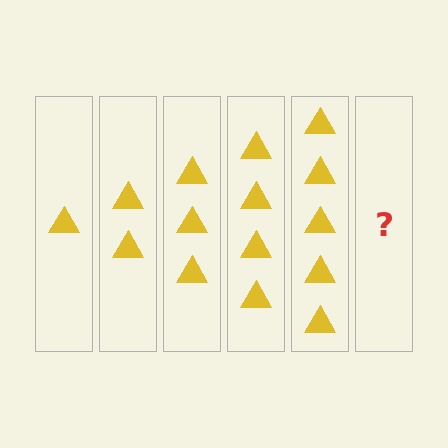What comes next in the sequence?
The next element should be 6 triangles.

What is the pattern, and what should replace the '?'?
The pattern is that each step adds one more triangle. The '?' should be 6 triangles.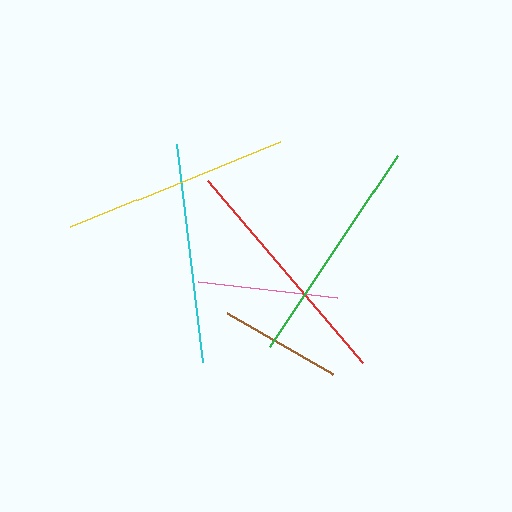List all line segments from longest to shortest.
From longest to shortest: red, green, yellow, cyan, pink, brown.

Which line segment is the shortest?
The brown line is the shortest at approximately 123 pixels.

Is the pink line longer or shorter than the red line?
The red line is longer than the pink line.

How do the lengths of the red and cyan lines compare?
The red and cyan lines are approximately the same length.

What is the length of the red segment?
The red segment is approximately 240 pixels long.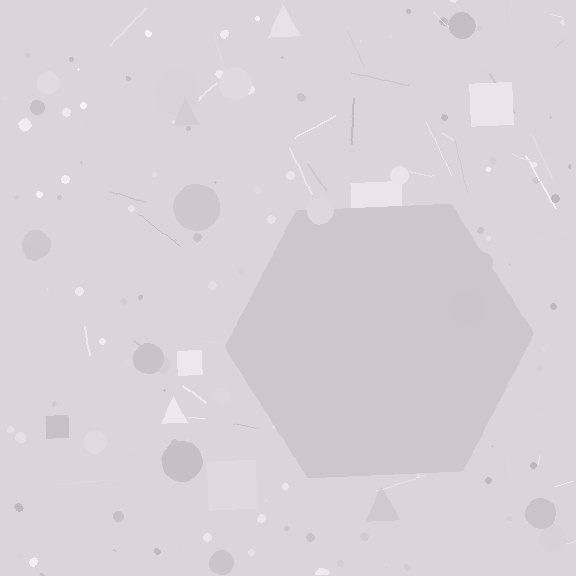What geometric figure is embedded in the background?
A hexagon is embedded in the background.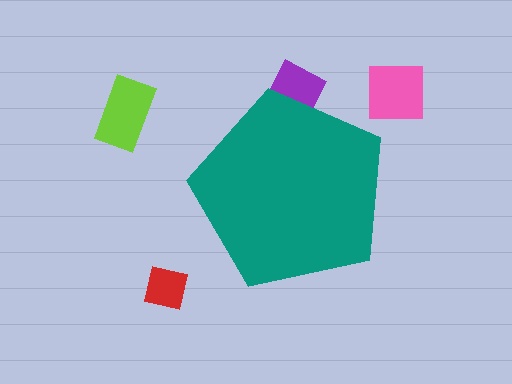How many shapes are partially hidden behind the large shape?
1 shape is partially hidden.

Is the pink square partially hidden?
No, the pink square is fully visible.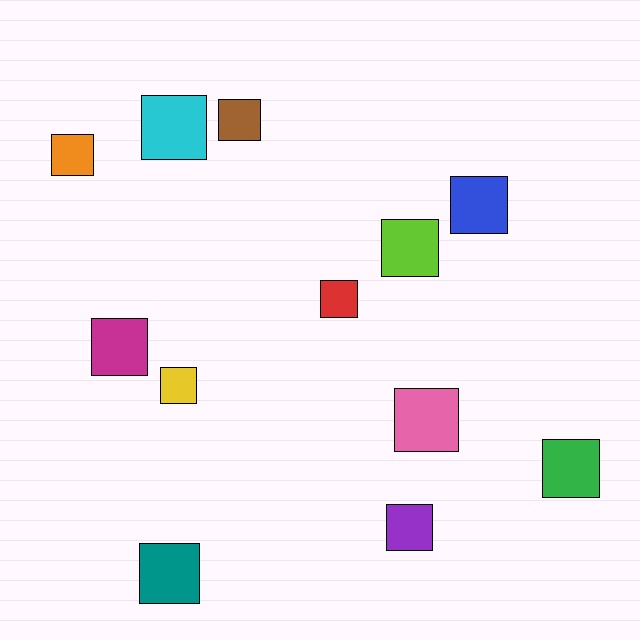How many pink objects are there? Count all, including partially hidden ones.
There is 1 pink object.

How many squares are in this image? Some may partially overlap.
There are 12 squares.